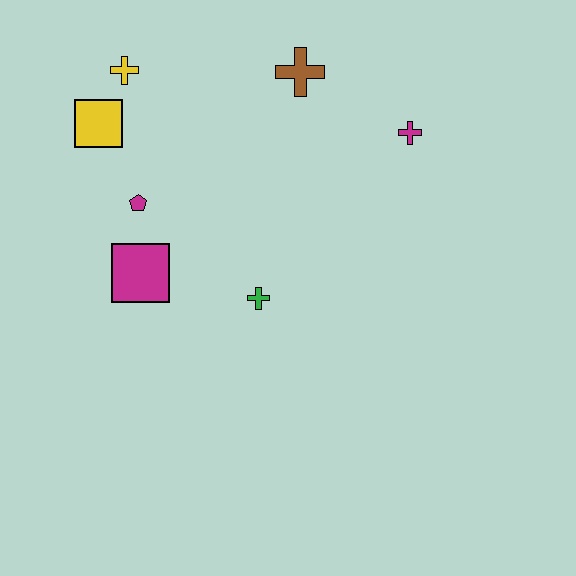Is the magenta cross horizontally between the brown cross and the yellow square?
No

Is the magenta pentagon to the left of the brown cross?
Yes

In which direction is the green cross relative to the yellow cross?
The green cross is below the yellow cross.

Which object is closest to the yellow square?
The yellow cross is closest to the yellow square.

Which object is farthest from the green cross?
The yellow cross is farthest from the green cross.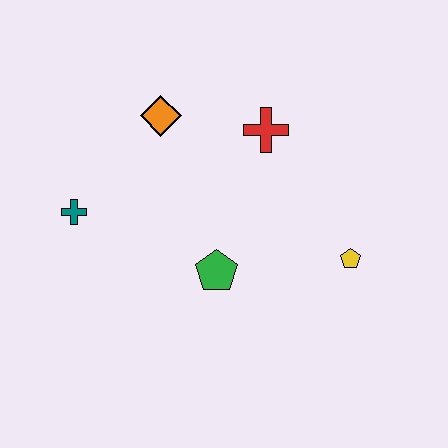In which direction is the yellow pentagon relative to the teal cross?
The yellow pentagon is to the right of the teal cross.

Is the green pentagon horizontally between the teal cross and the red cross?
Yes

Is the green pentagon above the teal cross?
No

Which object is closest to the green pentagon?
The yellow pentagon is closest to the green pentagon.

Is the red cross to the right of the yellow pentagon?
No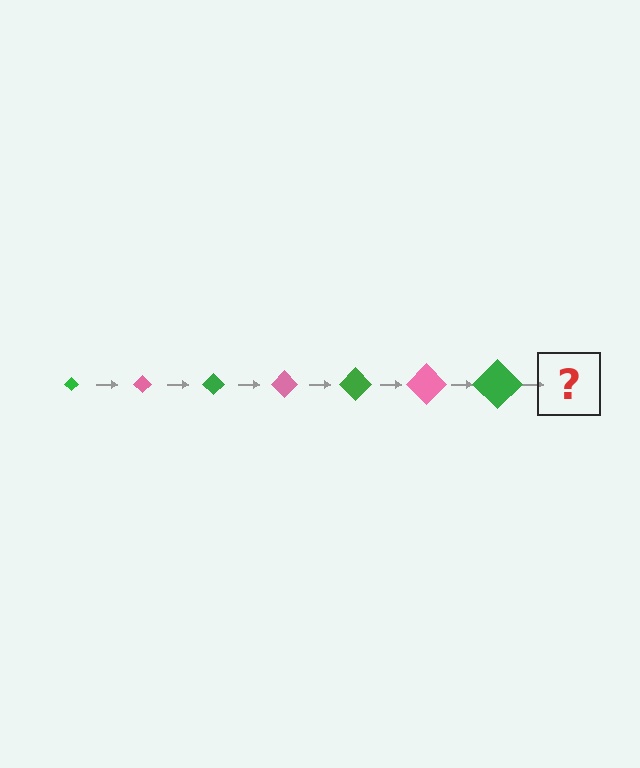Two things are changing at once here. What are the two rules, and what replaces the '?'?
The two rules are that the diamond grows larger each step and the color cycles through green and pink. The '?' should be a pink diamond, larger than the previous one.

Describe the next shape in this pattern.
It should be a pink diamond, larger than the previous one.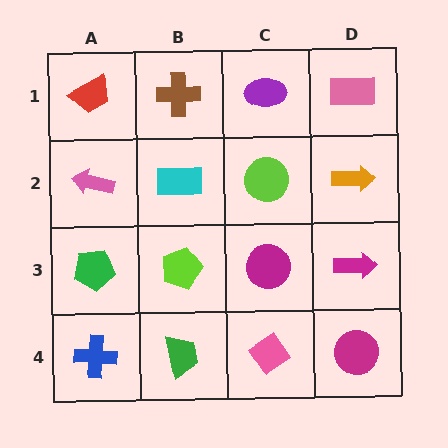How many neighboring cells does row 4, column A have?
2.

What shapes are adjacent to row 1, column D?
An orange arrow (row 2, column D), a purple ellipse (row 1, column C).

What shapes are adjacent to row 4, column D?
A magenta arrow (row 3, column D), a pink diamond (row 4, column C).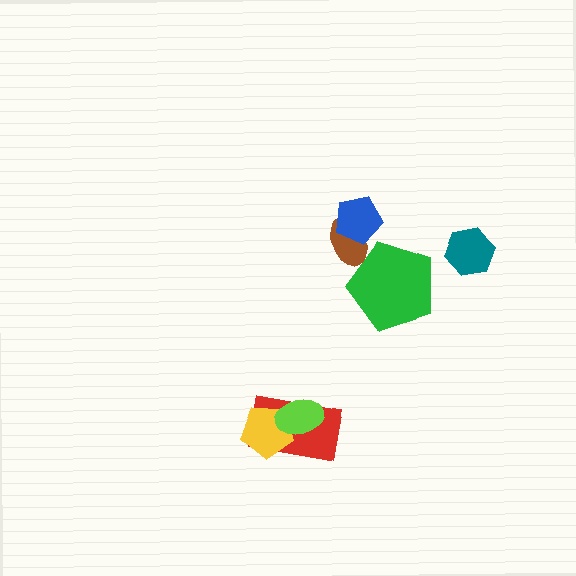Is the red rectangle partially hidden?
Yes, it is partially covered by another shape.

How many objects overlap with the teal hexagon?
0 objects overlap with the teal hexagon.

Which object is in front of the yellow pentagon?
The lime ellipse is in front of the yellow pentagon.